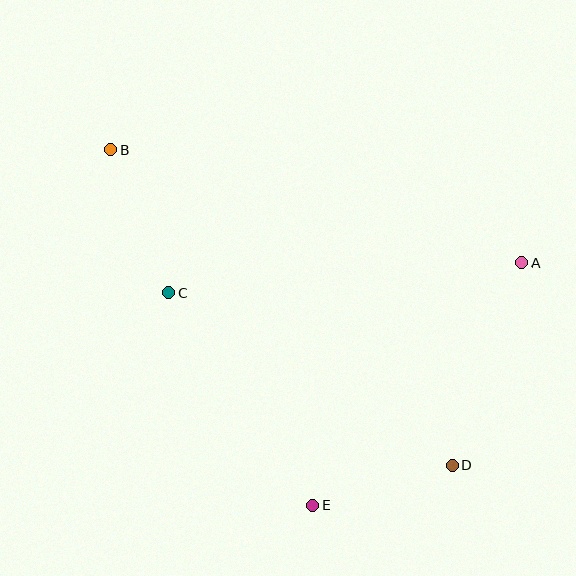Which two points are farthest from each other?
Points B and D are farthest from each other.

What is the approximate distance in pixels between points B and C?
The distance between B and C is approximately 154 pixels.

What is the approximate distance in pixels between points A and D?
The distance between A and D is approximately 214 pixels.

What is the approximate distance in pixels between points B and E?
The distance between B and E is approximately 408 pixels.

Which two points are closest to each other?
Points D and E are closest to each other.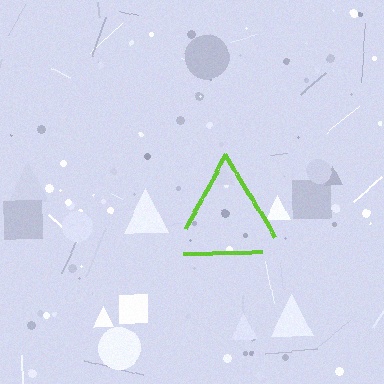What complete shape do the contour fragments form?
The contour fragments form a triangle.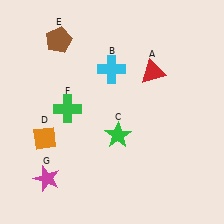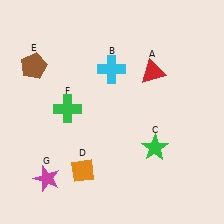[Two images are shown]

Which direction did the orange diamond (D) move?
The orange diamond (D) moved right.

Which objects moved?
The objects that moved are: the green star (C), the orange diamond (D), the brown pentagon (E).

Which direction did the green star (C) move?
The green star (C) moved right.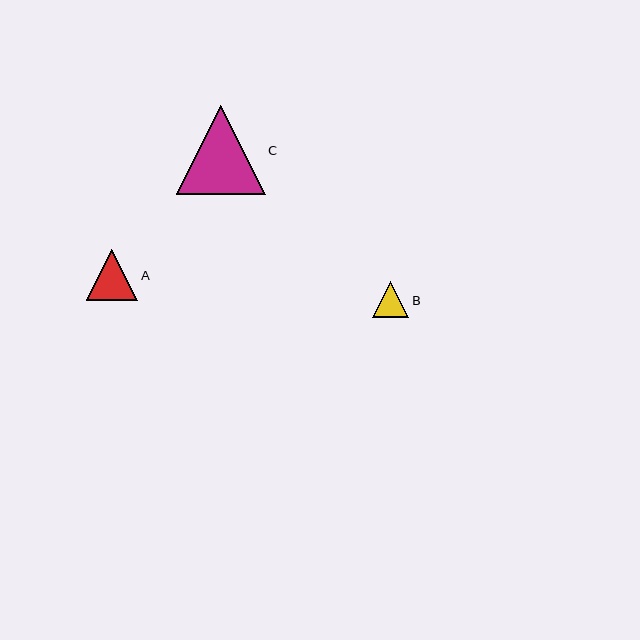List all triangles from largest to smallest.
From largest to smallest: C, A, B.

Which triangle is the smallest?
Triangle B is the smallest with a size of approximately 36 pixels.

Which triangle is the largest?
Triangle C is the largest with a size of approximately 89 pixels.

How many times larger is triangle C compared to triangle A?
Triangle C is approximately 1.7 times the size of triangle A.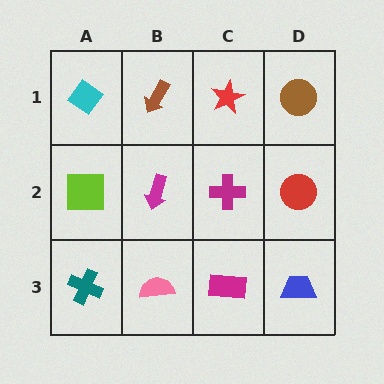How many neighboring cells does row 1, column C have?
3.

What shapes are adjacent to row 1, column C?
A magenta cross (row 2, column C), a brown arrow (row 1, column B), a brown circle (row 1, column D).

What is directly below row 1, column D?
A red circle.